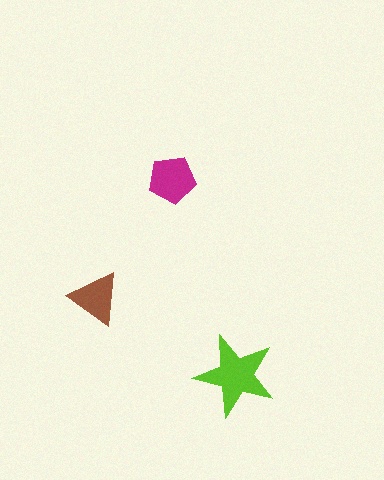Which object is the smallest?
The brown triangle.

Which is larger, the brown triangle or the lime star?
The lime star.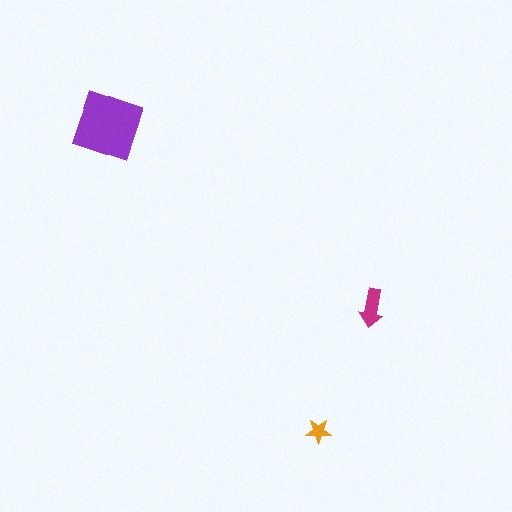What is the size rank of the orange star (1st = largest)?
3rd.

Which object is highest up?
The purple square is topmost.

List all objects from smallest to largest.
The orange star, the magenta arrow, the purple square.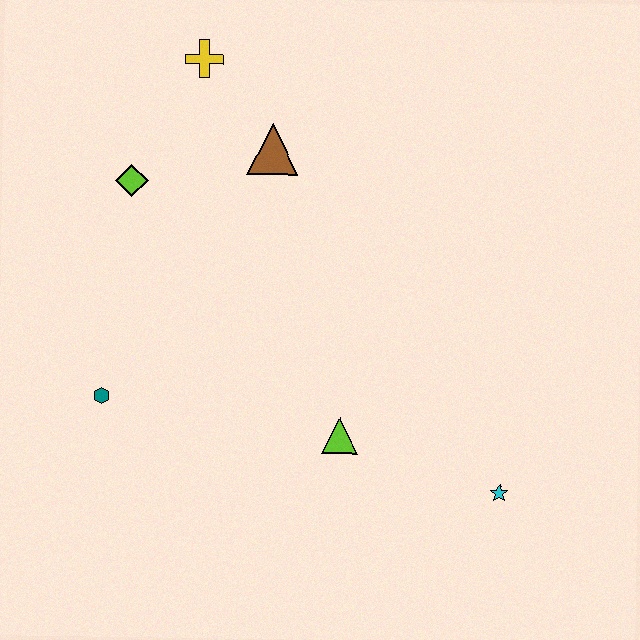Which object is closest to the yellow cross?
The brown triangle is closest to the yellow cross.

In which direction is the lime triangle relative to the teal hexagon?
The lime triangle is to the right of the teal hexagon.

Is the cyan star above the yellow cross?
No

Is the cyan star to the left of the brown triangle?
No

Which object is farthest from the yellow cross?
The cyan star is farthest from the yellow cross.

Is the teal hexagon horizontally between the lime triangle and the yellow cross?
No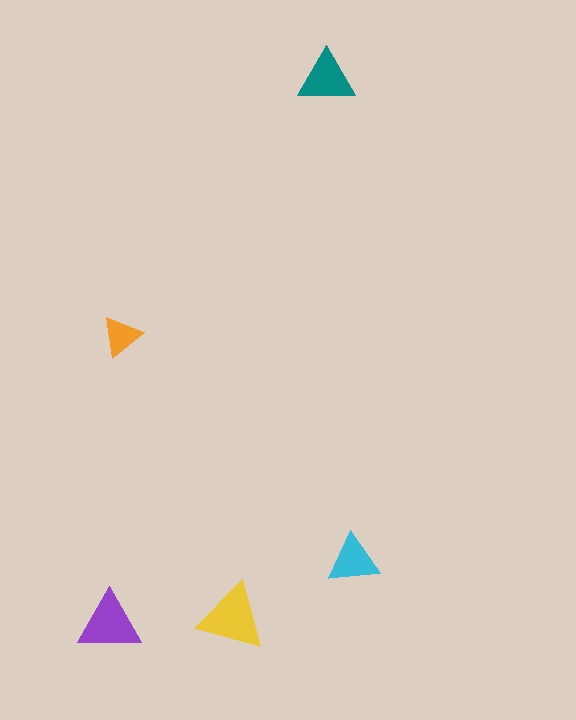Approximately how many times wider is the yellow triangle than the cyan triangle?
About 1.5 times wider.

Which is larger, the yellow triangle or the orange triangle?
The yellow one.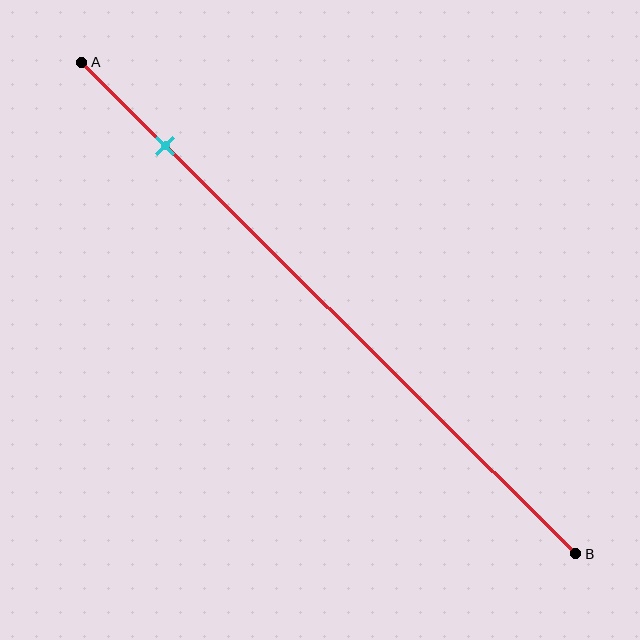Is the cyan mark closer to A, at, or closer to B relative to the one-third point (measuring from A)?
The cyan mark is closer to point A than the one-third point of segment AB.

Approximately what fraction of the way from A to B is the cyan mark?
The cyan mark is approximately 15% of the way from A to B.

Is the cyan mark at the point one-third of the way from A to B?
No, the mark is at about 15% from A, not at the 33% one-third point.